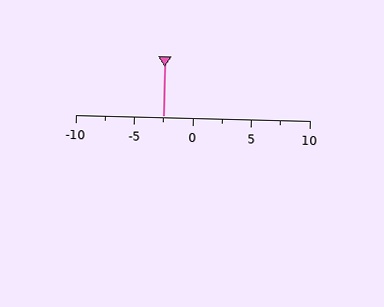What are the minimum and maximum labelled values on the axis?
The axis runs from -10 to 10.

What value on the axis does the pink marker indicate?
The marker indicates approximately -2.5.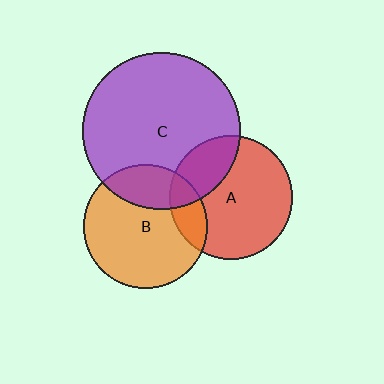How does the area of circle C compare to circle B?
Approximately 1.6 times.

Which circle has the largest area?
Circle C (purple).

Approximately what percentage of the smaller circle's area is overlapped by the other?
Approximately 25%.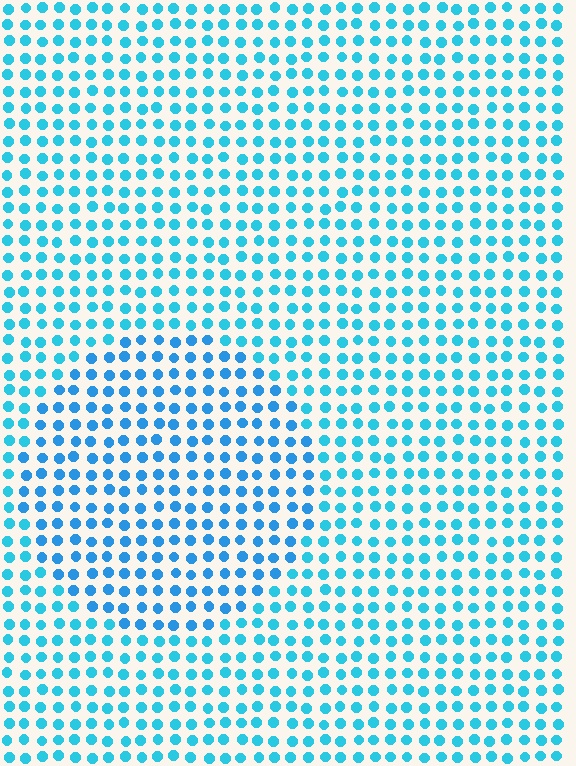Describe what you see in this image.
The image is filled with small cyan elements in a uniform arrangement. A circle-shaped region is visible where the elements are tinted to a slightly different hue, forming a subtle color boundary.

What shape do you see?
I see a circle.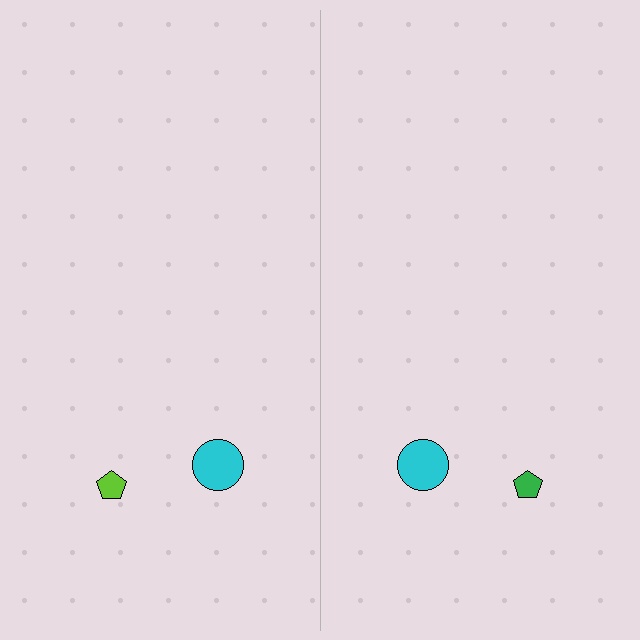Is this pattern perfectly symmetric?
No, the pattern is not perfectly symmetric. The green pentagon on the right side breaks the symmetry — its mirror counterpart is lime.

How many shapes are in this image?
There are 4 shapes in this image.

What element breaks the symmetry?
The green pentagon on the right side breaks the symmetry — its mirror counterpart is lime.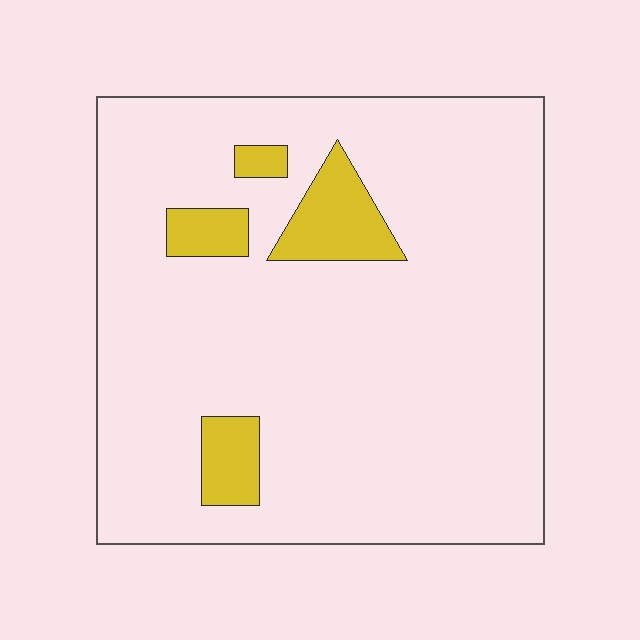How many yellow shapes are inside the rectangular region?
4.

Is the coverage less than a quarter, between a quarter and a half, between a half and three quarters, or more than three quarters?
Less than a quarter.